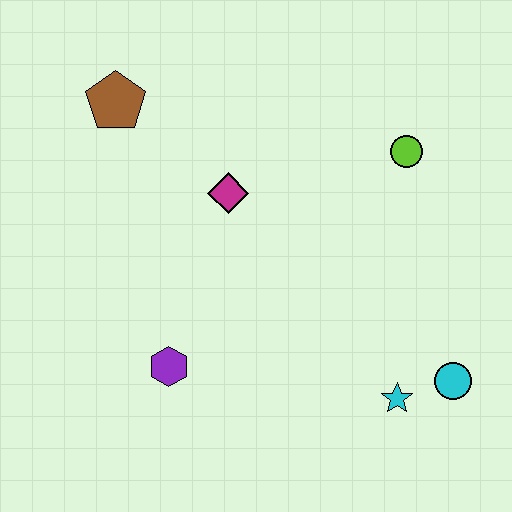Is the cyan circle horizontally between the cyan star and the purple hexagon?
No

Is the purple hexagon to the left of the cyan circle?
Yes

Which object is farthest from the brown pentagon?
The cyan circle is farthest from the brown pentagon.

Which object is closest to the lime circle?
The magenta diamond is closest to the lime circle.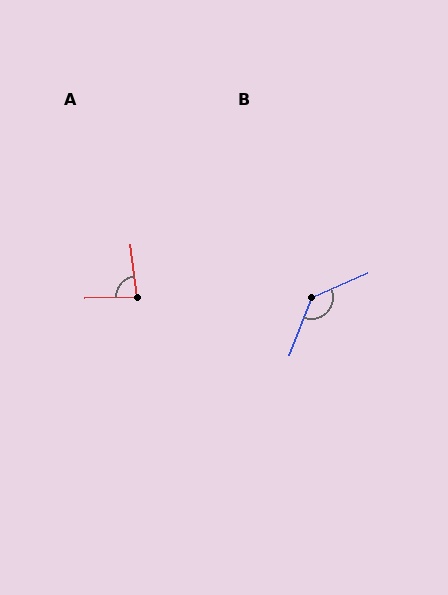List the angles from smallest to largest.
A (84°), B (135°).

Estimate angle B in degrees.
Approximately 135 degrees.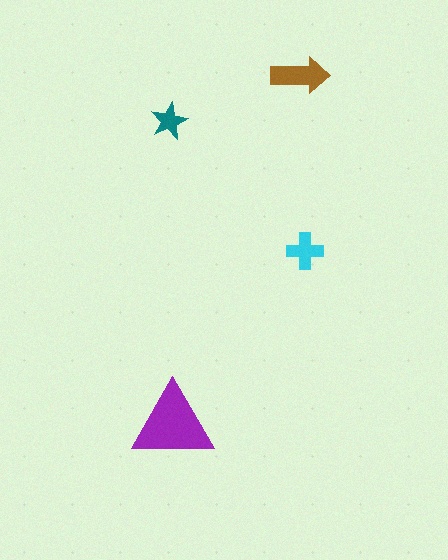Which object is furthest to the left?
The teal star is leftmost.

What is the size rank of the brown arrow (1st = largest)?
2nd.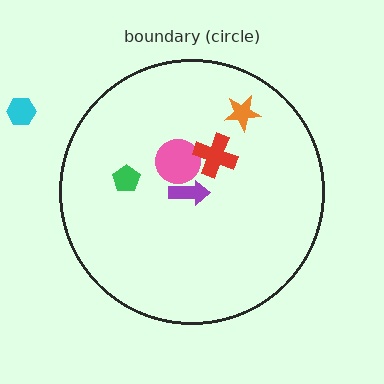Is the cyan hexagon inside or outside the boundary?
Outside.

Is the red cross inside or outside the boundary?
Inside.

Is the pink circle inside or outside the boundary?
Inside.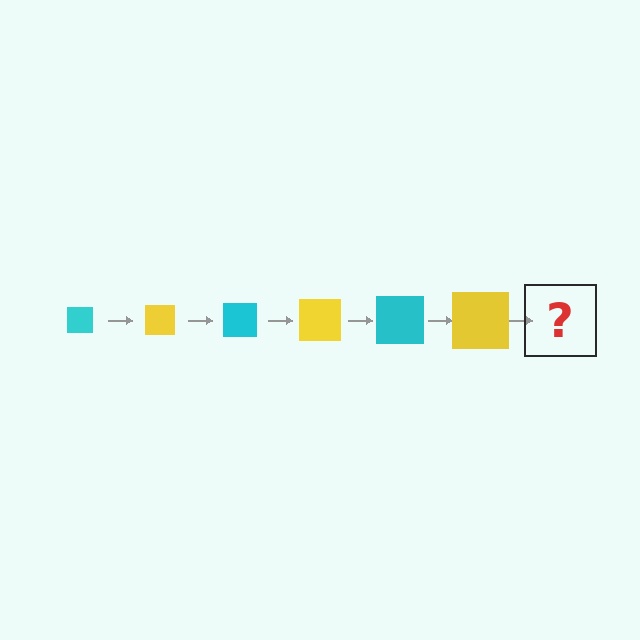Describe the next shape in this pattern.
It should be a cyan square, larger than the previous one.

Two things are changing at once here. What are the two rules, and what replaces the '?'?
The two rules are that the square grows larger each step and the color cycles through cyan and yellow. The '?' should be a cyan square, larger than the previous one.